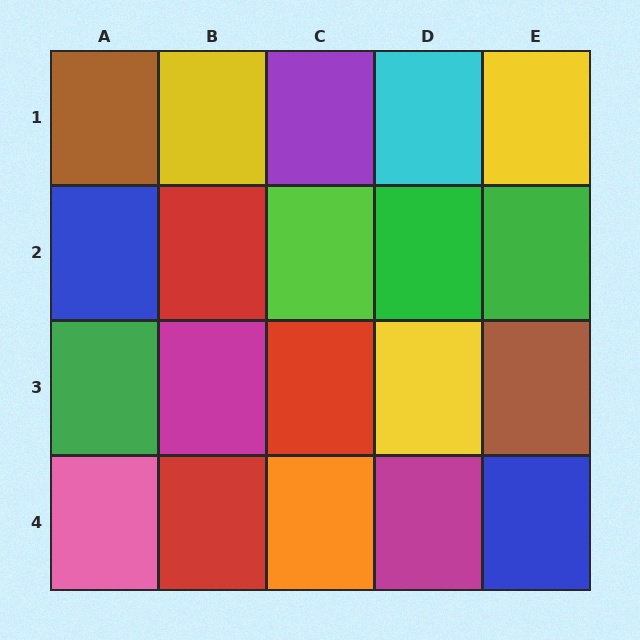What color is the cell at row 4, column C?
Orange.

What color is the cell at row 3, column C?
Red.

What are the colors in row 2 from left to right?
Blue, red, lime, green, green.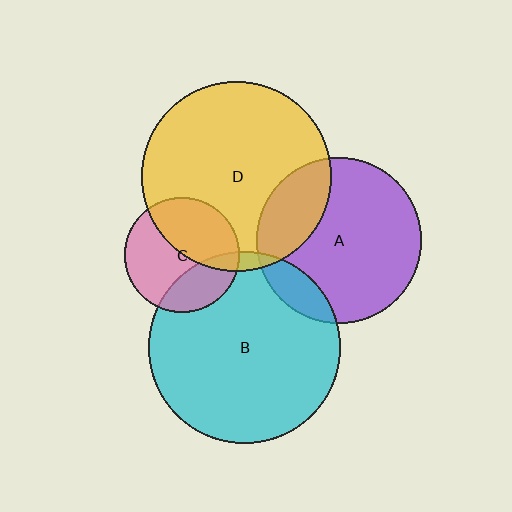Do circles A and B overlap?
Yes.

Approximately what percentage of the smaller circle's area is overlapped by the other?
Approximately 10%.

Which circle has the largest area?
Circle B (cyan).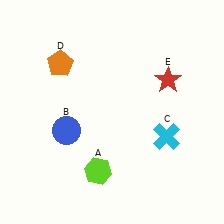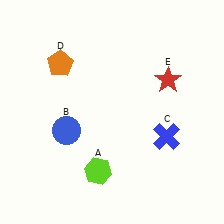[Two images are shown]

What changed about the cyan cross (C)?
In Image 1, C is cyan. In Image 2, it changed to blue.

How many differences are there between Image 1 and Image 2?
There is 1 difference between the two images.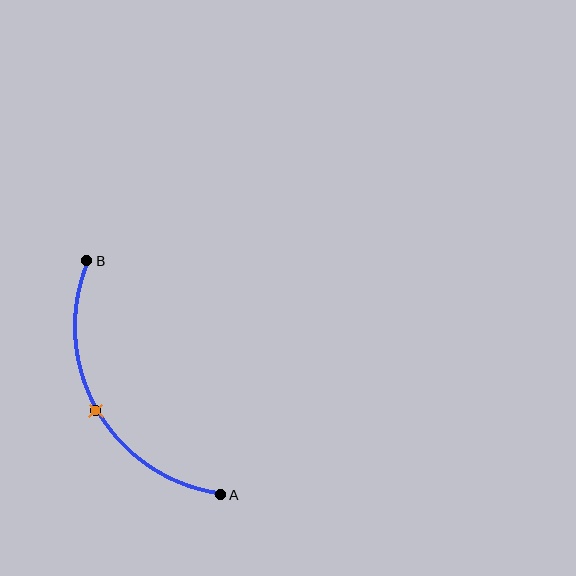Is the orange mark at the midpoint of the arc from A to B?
Yes. The orange mark lies on the arc at equal arc-length from both A and B — it is the arc midpoint.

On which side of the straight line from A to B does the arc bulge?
The arc bulges to the left of the straight line connecting A and B.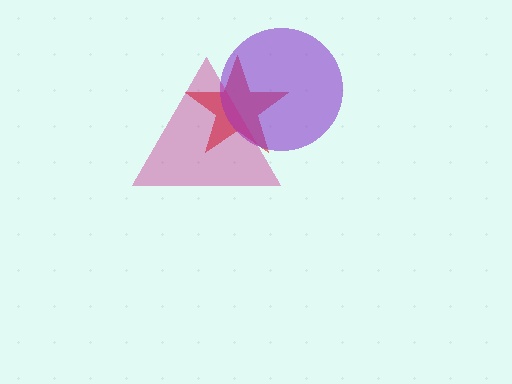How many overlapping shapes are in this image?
There are 3 overlapping shapes in the image.